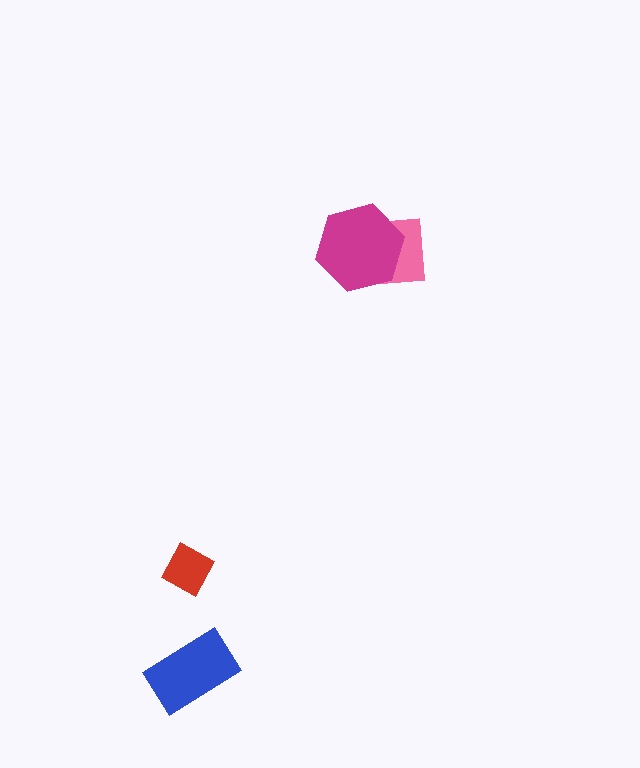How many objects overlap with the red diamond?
0 objects overlap with the red diamond.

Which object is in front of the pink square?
The magenta hexagon is in front of the pink square.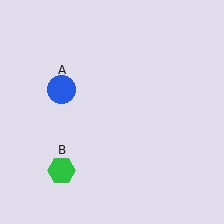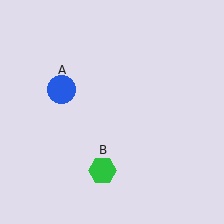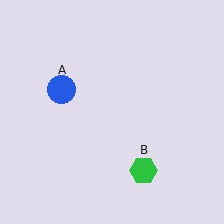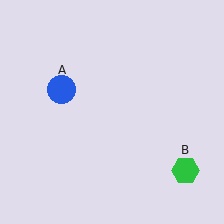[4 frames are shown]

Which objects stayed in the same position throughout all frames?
Blue circle (object A) remained stationary.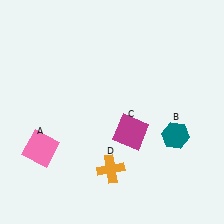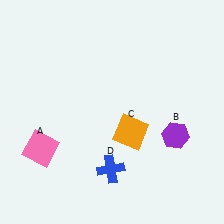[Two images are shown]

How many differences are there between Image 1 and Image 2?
There are 3 differences between the two images.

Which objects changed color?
B changed from teal to purple. C changed from magenta to orange. D changed from orange to blue.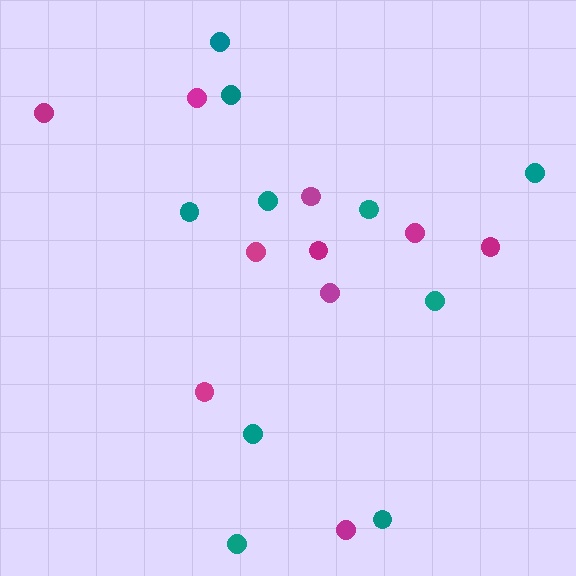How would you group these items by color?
There are 2 groups: one group of teal circles (10) and one group of magenta circles (10).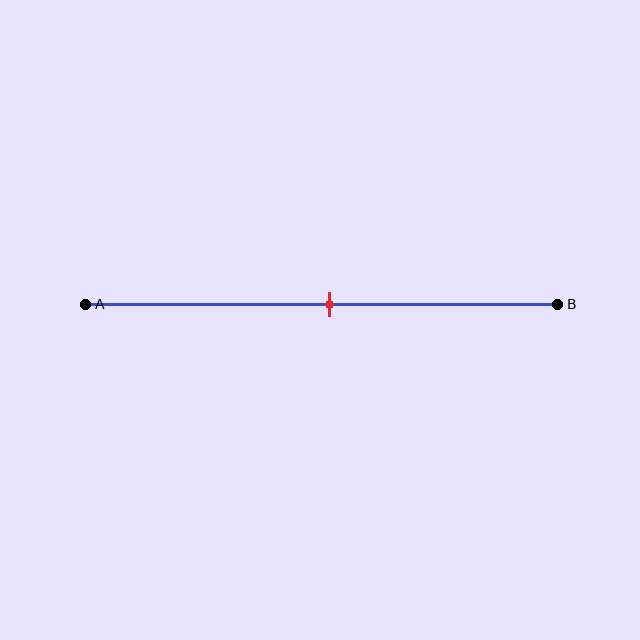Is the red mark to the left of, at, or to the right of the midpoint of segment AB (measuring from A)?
The red mark is approximately at the midpoint of segment AB.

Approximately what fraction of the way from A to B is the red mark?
The red mark is approximately 50% of the way from A to B.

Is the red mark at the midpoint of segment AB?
Yes, the mark is approximately at the midpoint.